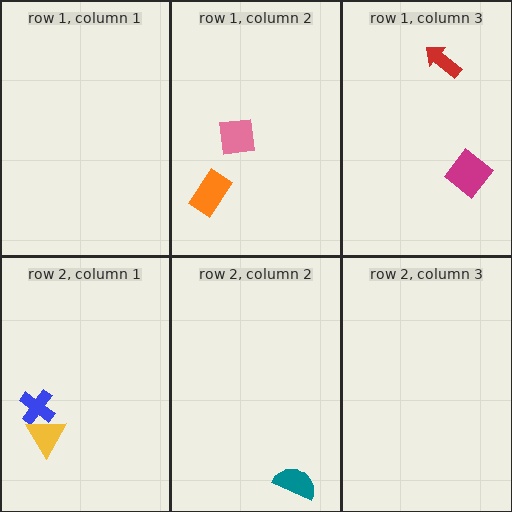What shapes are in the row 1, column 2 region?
The orange rectangle, the pink square.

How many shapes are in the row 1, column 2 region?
2.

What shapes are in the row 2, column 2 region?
The teal semicircle.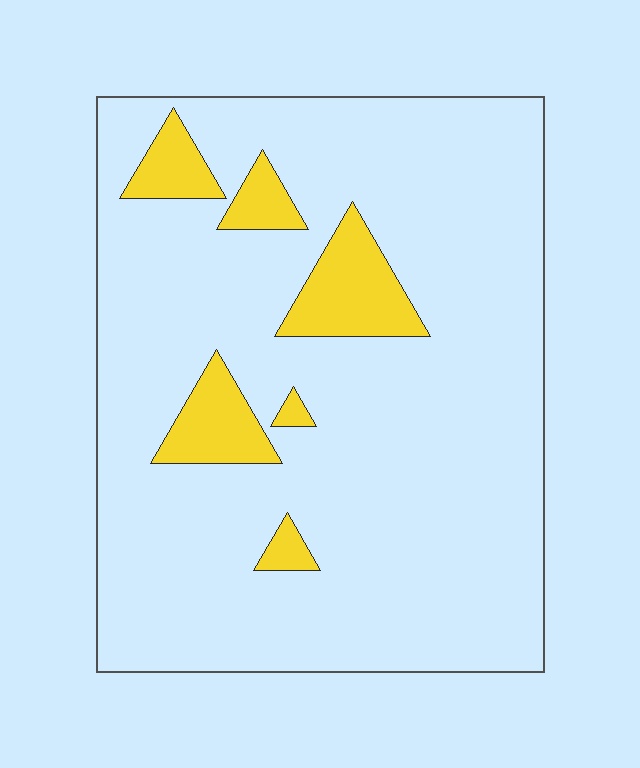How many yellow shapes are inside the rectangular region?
6.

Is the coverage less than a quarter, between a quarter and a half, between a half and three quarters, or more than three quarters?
Less than a quarter.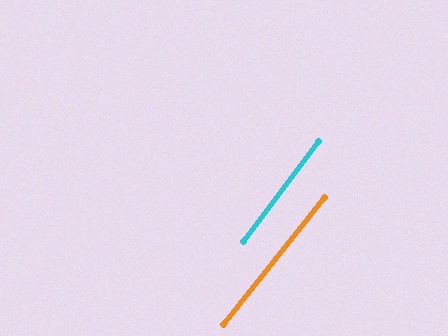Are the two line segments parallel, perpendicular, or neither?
Parallel — their directions differ by only 1.6°.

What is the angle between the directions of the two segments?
Approximately 2 degrees.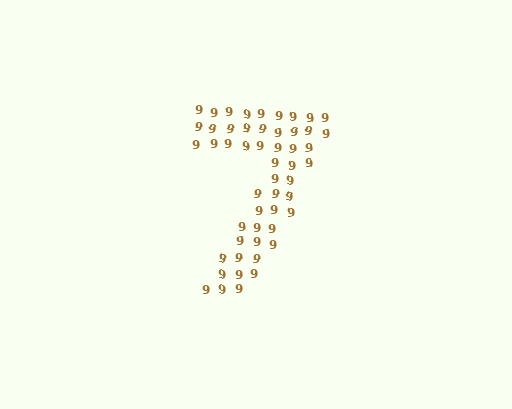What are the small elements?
The small elements are digit 9's.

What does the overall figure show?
The overall figure shows the digit 7.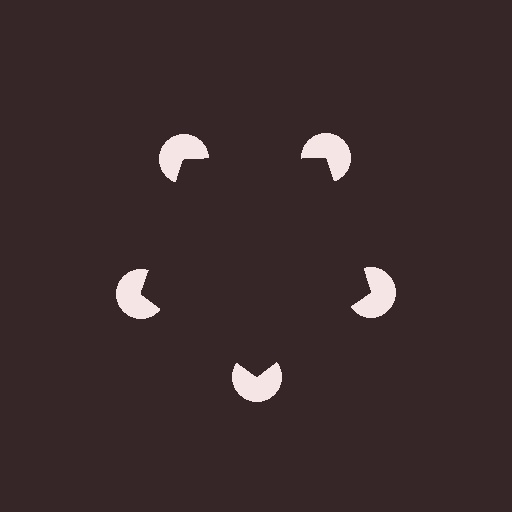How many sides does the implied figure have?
5 sides.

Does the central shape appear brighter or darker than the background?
It typically appears slightly darker than the background, even though no actual brightness change is drawn.